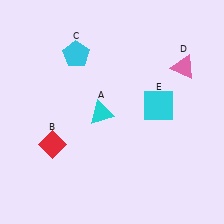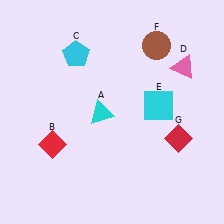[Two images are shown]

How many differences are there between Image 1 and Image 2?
There are 2 differences between the two images.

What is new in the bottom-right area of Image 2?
A red diamond (G) was added in the bottom-right area of Image 2.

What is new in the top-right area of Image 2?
A brown circle (F) was added in the top-right area of Image 2.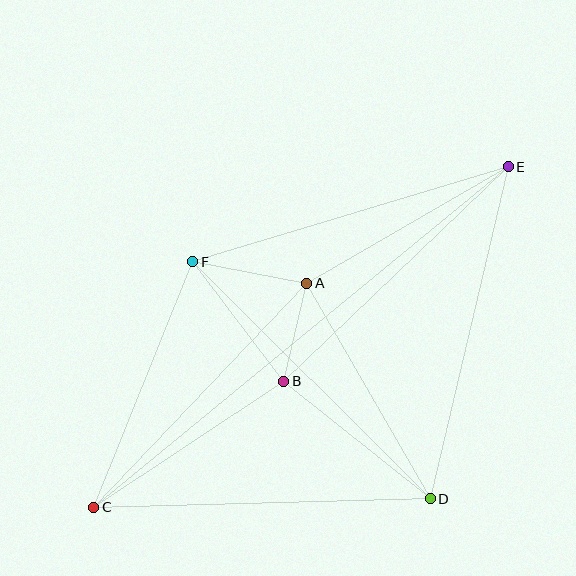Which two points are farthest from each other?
Points C and E are farthest from each other.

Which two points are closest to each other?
Points A and B are closest to each other.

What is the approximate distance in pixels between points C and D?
The distance between C and D is approximately 337 pixels.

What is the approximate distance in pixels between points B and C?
The distance between B and C is approximately 228 pixels.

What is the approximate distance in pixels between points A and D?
The distance between A and D is approximately 248 pixels.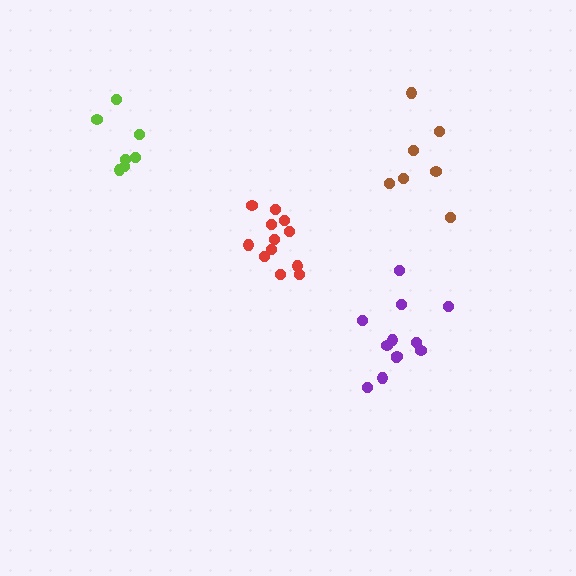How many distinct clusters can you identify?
There are 4 distinct clusters.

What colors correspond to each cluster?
The clusters are colored: red, purple, brown, lime.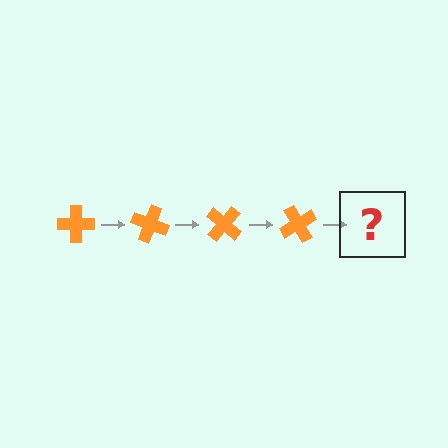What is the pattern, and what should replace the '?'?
The pattern is that the cross rotates 20 degrees each step. The '?' should be an orange cross rotated 80 degrees.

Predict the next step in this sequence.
The next step is an orange cross rotated 80 degrees.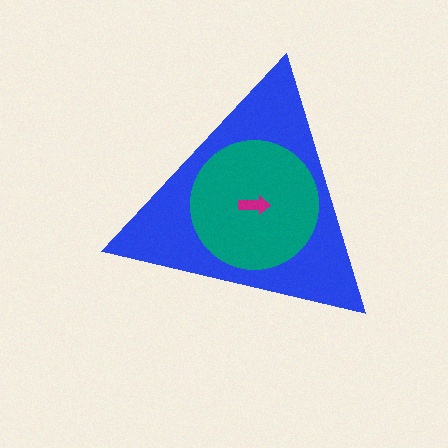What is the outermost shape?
The blue triangle.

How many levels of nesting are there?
3.